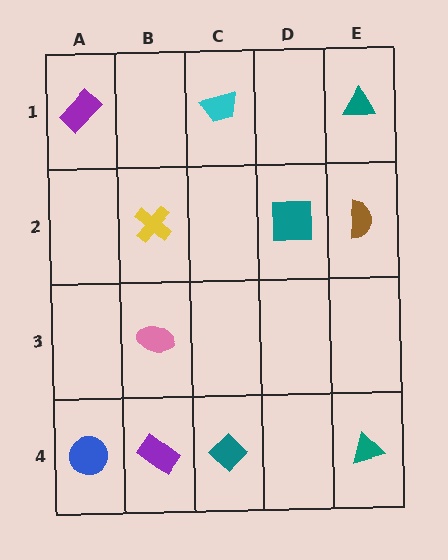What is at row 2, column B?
A yellow cross.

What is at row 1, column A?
A purple rectangle.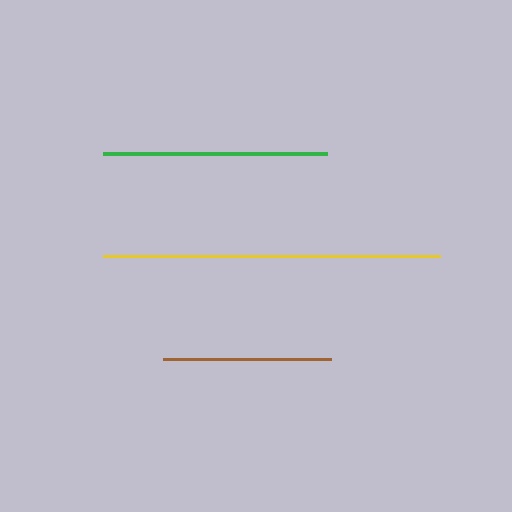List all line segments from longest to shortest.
From longest to shortest: yellow, green, brown.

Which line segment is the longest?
The yellow line is the longest at approximately 337 pixels.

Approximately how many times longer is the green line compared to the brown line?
The green line is approximately 1.3 times the length of the brown line.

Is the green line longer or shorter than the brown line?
The green line is longer than the brown line.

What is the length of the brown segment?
The brown segment is approximately 168 pixels long.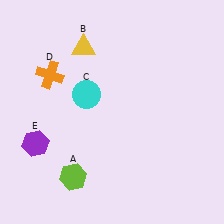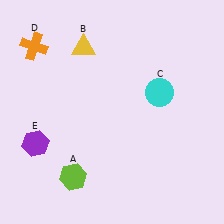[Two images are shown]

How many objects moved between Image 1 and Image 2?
2 objects moved between the two images.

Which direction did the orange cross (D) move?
The orange cross (D) moved up.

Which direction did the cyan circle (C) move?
The cyan circle (C) moved right.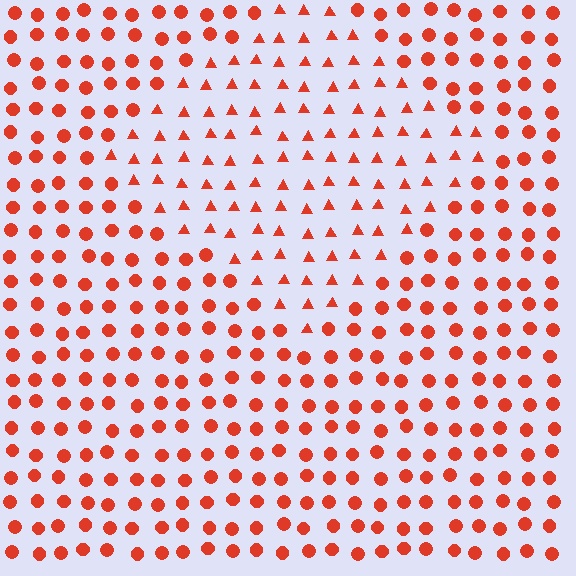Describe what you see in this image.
The image is filled with small red elements arranged in a uniform grid. A diamond-shaped region contains triangles, while the surrounding area contains circles. The boundary is defined purely by the change in element shape.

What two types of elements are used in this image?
The image uses triangles inside the diamond region and circles outside it.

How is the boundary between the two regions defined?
The boundary is defined by a change in element shape: triangles inside vs. circles outside. All elements share the same color and spacing.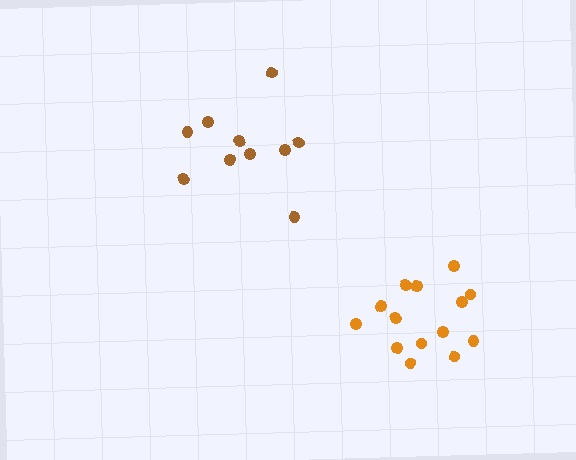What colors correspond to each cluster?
The clusters are colored: brown, orange.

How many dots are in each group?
Group 1: 10 dots, Group 2: 14 dots (24 total).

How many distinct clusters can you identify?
There are 2 distinct clusters.